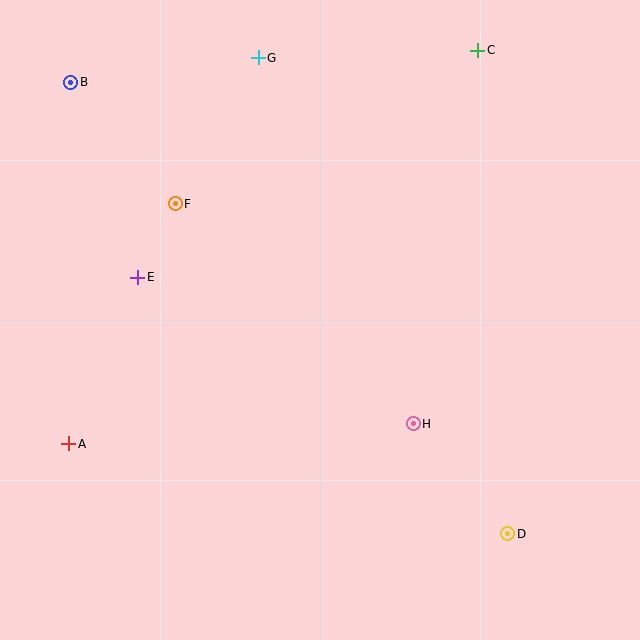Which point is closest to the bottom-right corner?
Point D is closest to the bottom-right corner.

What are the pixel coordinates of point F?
Point F is at (175, 204).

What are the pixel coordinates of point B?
Point B is at (71, 82).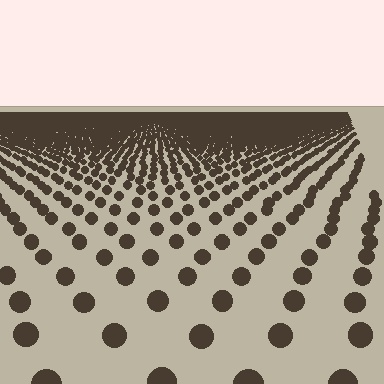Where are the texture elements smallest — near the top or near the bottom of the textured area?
Near the top.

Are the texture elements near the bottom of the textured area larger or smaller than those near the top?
Larger. Near the bottom, elements are closer to the viewer and appear at a bigger on-screen size.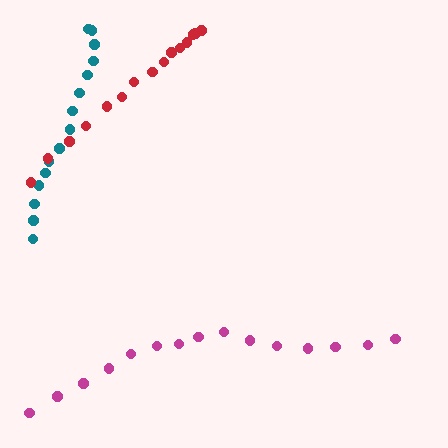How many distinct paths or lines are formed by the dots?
There are 3 distinct paths.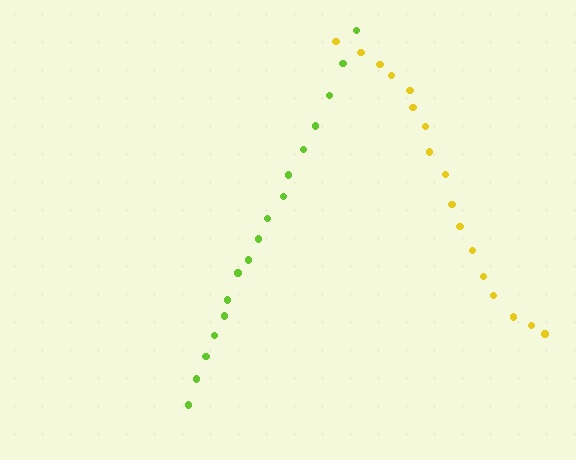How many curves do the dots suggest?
There are 2 distinct paths.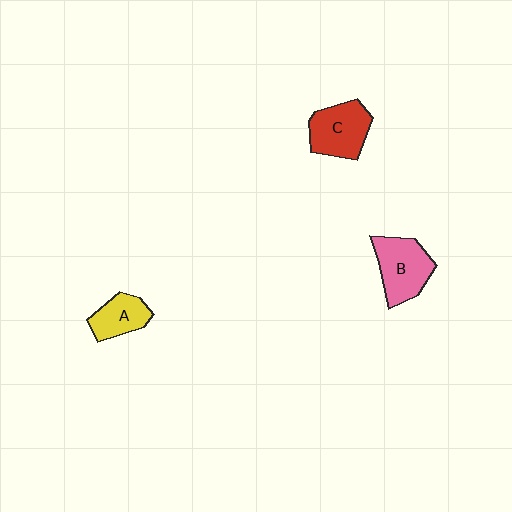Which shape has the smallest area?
Shape A (yellow).